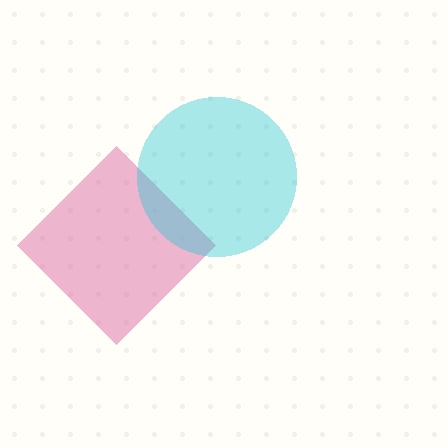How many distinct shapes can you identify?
There are 2 distinct shapes: a pink diamond, a cyan circle.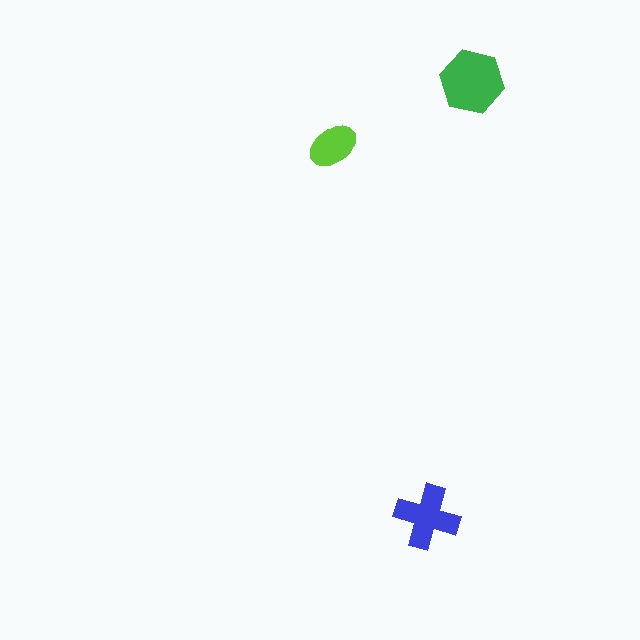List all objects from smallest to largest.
The lime ellipse, the blue cross, the green hexagon.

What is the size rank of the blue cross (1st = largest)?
2nd.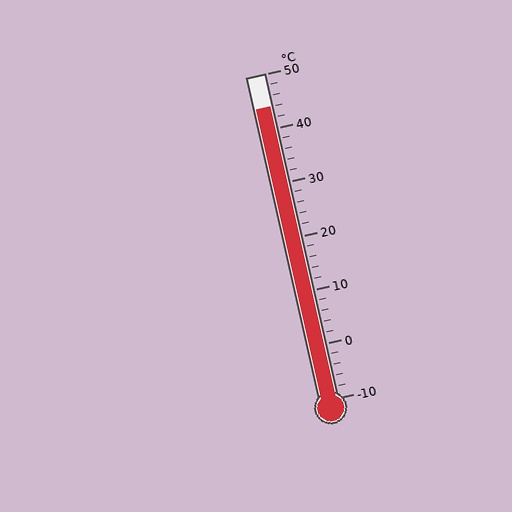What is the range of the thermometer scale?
The thermometer scale ranges from -10°C to 50°C.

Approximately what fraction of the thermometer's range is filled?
The thermometer is filled to approximately 90% of its range.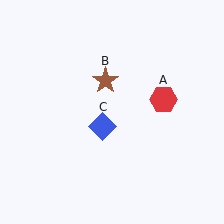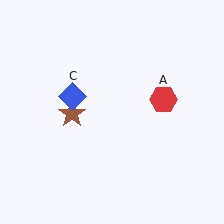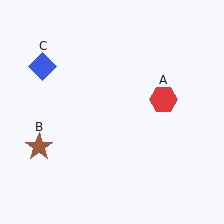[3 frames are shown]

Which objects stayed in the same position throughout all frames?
Red hexagon (object A) remained stationary.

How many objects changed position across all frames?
2 objects changed position: brown star (object B), blue diamond (object C).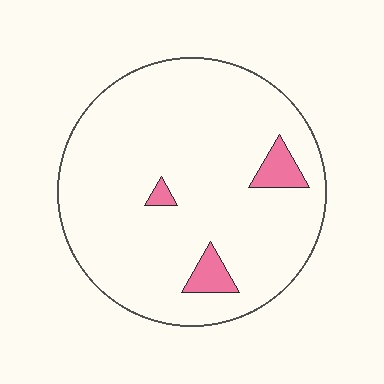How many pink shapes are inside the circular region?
3.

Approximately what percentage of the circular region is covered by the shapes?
Approximately 5%.